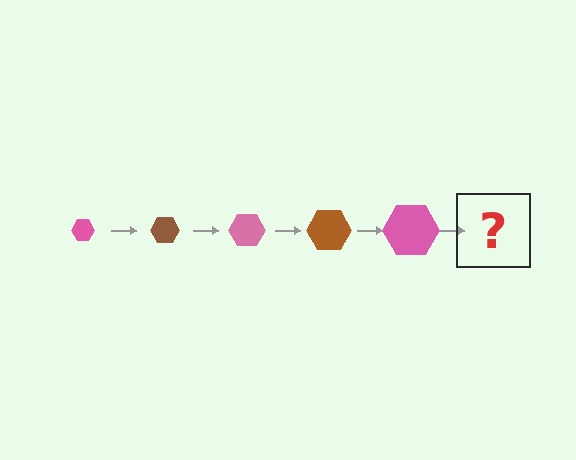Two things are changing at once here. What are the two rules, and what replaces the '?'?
The two rules are that the hexagon grows larger each step and the color cycles through pink and brown. The '?' should be a brown hexagon, larger than the previous one.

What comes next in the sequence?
The next element should be a brown hexagon, larger than the previous one.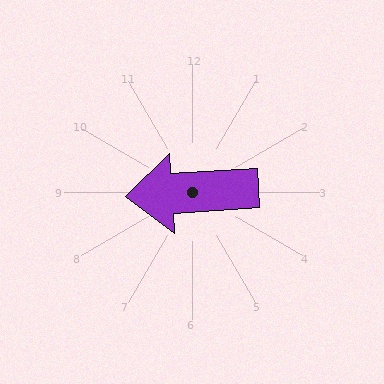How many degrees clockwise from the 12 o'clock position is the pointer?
Approximately 266 degrees.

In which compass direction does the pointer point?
West.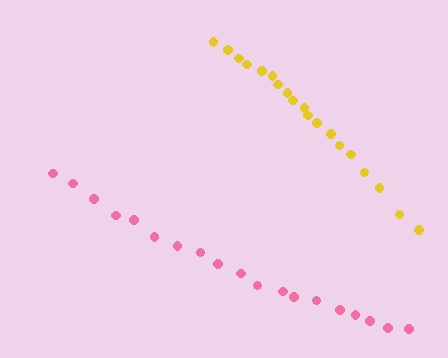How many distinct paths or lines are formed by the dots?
There are 2 distinct paths.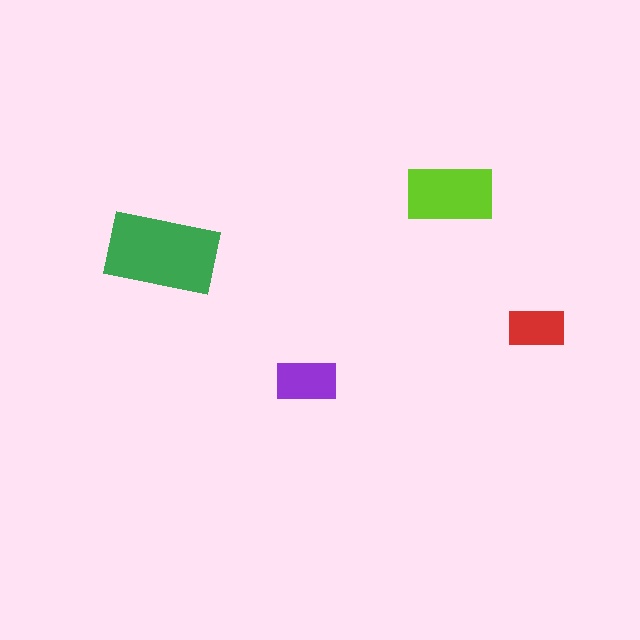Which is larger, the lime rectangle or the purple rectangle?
The lime one.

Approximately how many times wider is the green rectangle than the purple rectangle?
About 2 times wider.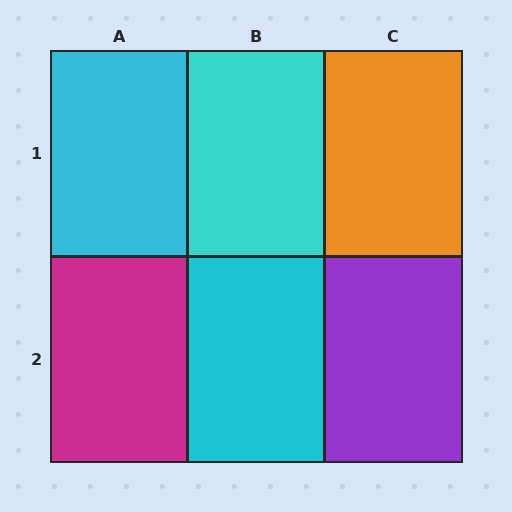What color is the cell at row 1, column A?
Cyan.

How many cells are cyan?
3 cells are cyan.